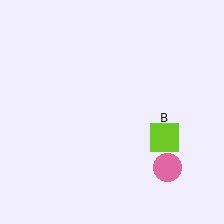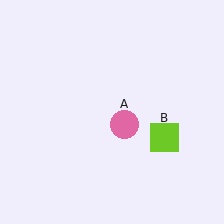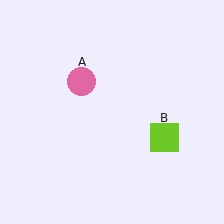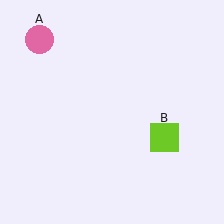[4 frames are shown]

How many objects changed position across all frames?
1 object changed position: pink circle (object A).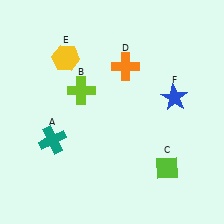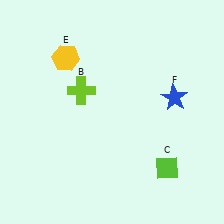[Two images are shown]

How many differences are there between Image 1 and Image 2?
There are 2 differences between the two images.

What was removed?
The teal cross (A), the orange cross (D) were removed in Image 2.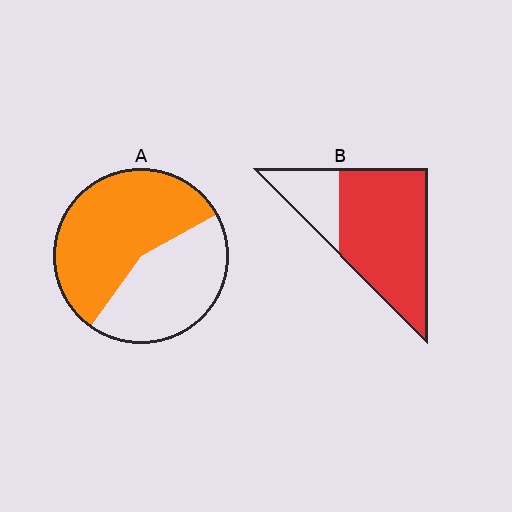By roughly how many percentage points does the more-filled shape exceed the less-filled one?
By roughly 20 percentage points (B over A).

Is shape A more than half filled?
Yes.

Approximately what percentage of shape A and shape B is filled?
A is approximately 55% and B is approximately 75%.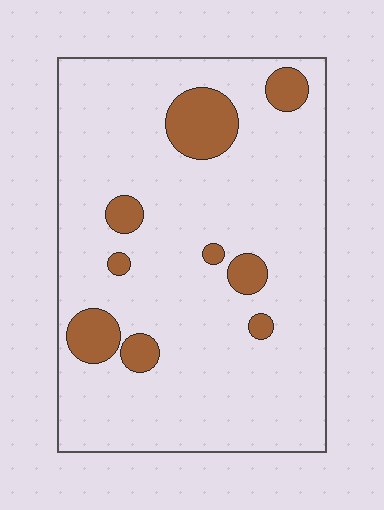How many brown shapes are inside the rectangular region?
9.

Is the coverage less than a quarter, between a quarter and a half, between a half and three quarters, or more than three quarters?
Less than a quarter.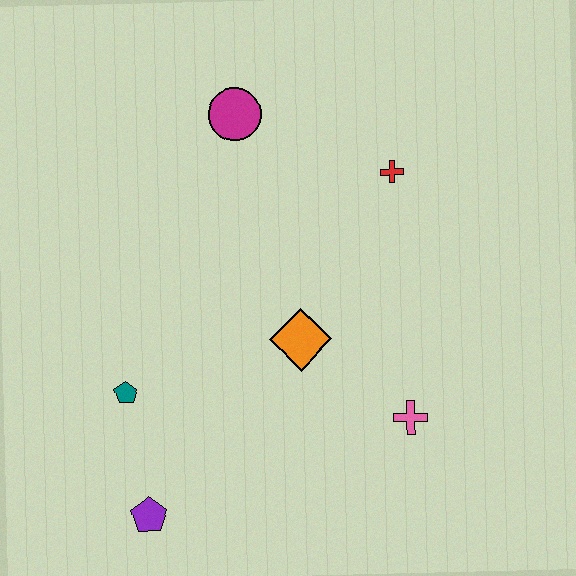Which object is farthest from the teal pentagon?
The red cross is farthest from the teal pentagon.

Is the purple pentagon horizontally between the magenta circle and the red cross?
No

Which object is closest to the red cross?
The magenta circle is closest to the red cross.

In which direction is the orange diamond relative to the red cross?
The orange diamond is below the red cross.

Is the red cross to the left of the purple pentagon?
No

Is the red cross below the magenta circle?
Yes